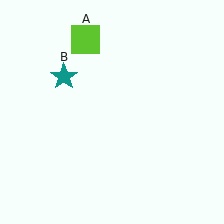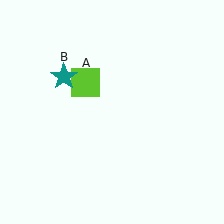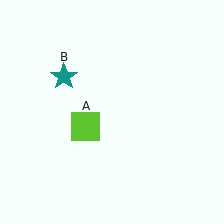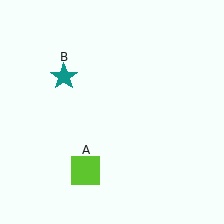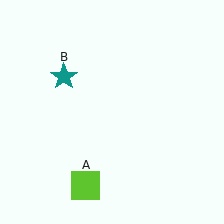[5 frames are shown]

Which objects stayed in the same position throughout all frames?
Teal star (object B) remained stationary.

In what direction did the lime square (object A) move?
The lime square (object A) moved down.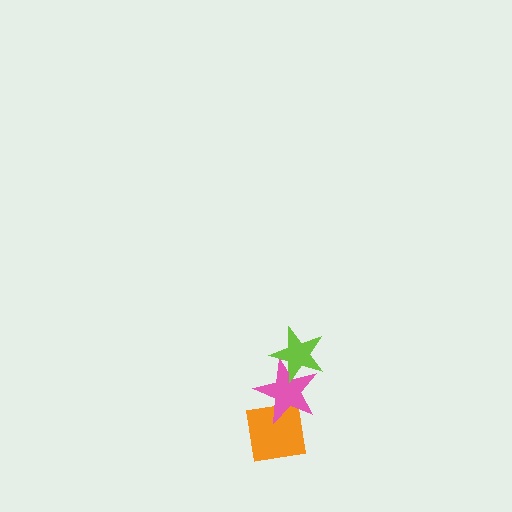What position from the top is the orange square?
The orange square is 3rd from the top.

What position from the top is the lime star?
The lime star is 1st from the top.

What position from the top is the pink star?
The pink star is 2nd from the top.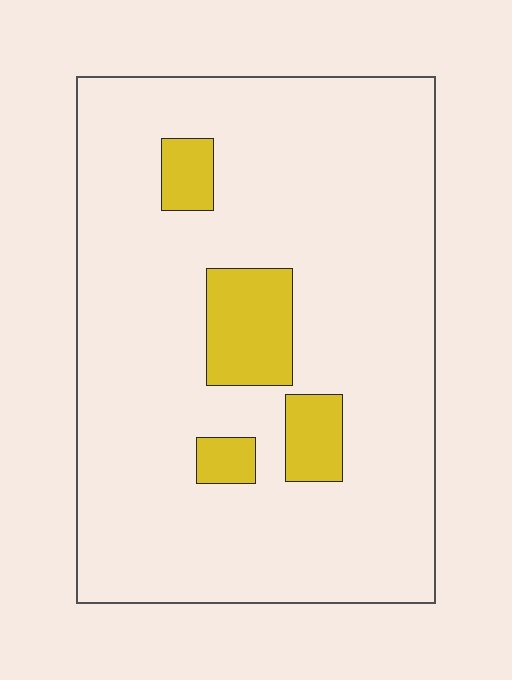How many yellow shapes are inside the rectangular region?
4.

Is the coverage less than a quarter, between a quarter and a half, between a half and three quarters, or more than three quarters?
Less than a quarter.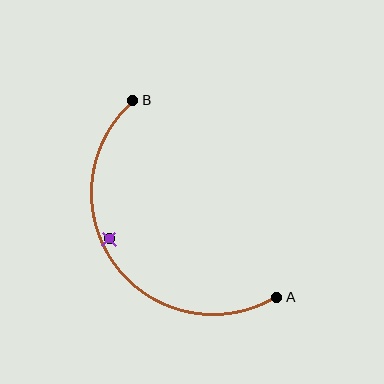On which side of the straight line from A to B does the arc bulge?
The arc bulges below and to the left of the straight line connecting A and B.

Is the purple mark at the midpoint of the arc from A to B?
No — the purple mark does not lie on the arc at all. It sits slightly inside the curve.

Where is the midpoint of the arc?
The arc midpoint is the point on the curve farthest from the straight line joining A and B. It sits below and to the left of that line.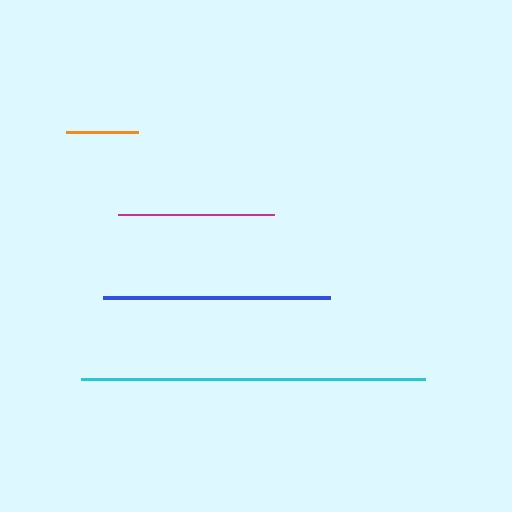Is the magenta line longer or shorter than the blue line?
The blue line is longer than the magenta line.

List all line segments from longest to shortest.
From longest to shortest: cyan, blue, magenta, orange.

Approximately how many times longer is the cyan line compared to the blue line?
The cyan line is approximately 1.5 times the length of the blue line.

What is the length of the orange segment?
The orange segment is approximately 72 pixels long.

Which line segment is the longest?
The cyan line is the longest at approximately 344 pixels.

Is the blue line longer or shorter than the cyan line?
The cyan line is longer than the blue line.